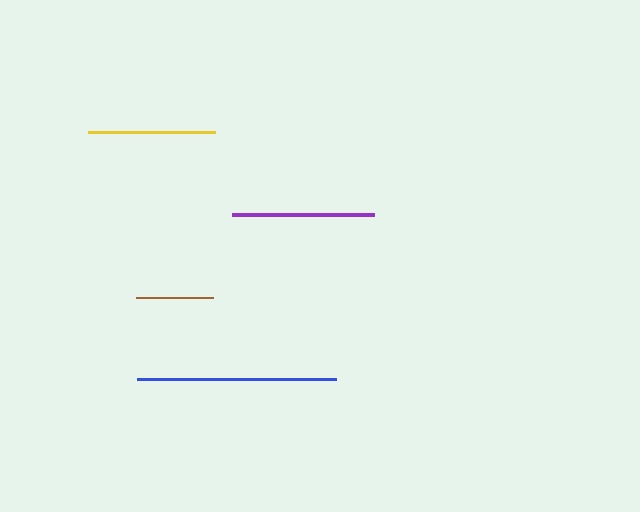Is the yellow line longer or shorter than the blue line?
The blue line is longer than the yellow line.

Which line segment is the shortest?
The brown line is the shortest at approximately 76 pixels.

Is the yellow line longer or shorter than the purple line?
The purple line is longer than the yellow line.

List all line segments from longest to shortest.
From longest to shortest: blue, purple, yellow, brown.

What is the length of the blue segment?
The blue segment is approximately 199 pixels long.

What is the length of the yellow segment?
The yellow segment is approximately 128 pixels long.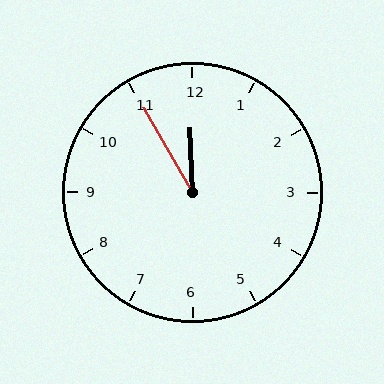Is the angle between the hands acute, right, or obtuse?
It is acute.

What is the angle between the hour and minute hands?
Approximately 28 degrees.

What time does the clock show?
11:55.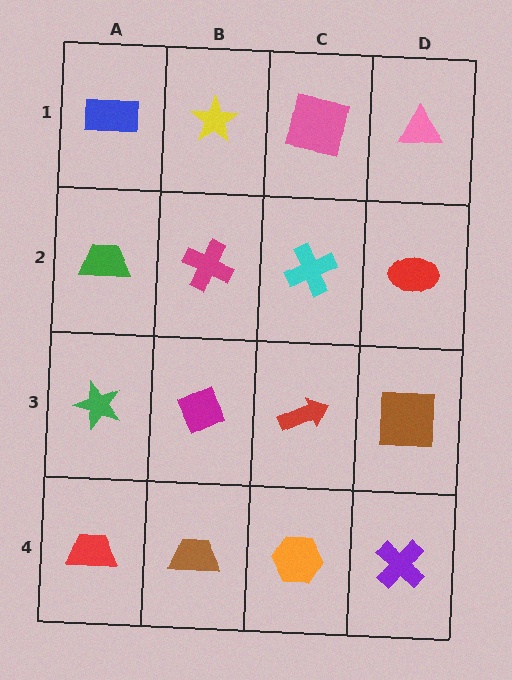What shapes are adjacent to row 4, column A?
A green star (row 3, column A), a brown trapezoid (row 4, column B).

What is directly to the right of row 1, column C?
A pink triangle.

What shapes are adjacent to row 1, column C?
A cyan cross (row 2, column C), a yellow star (row 1, column B), a pink triangle (row 1, column D).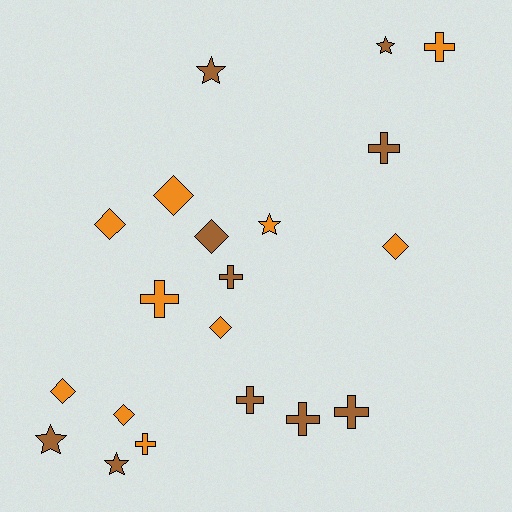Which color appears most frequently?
Orange, with 10 objects.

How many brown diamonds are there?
There is 1 brown diamond.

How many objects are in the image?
There are 20 objects.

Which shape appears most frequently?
Cross, with 8 objects.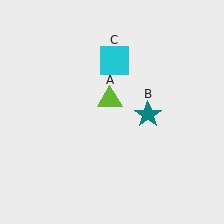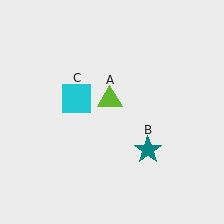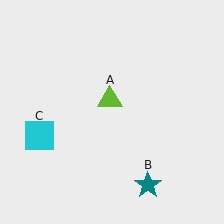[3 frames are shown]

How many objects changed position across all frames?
2 objects changed position: teal star (object B), cyan square (object C).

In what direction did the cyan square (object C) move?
The cyan square (object C) moved down and to the left.